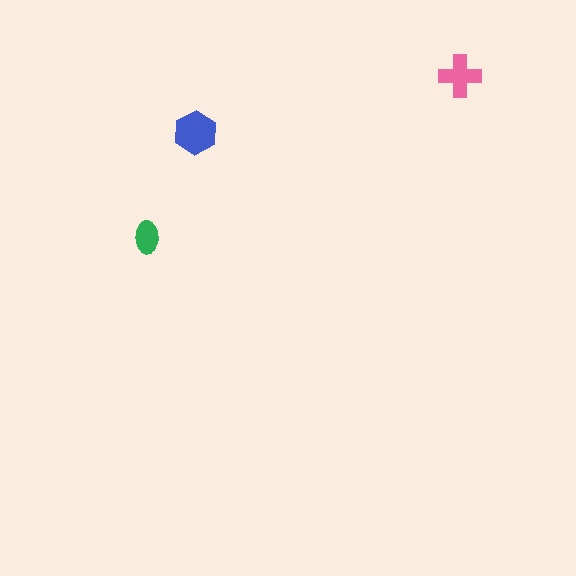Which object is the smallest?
The green ellipse.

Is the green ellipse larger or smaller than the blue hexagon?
Smaller.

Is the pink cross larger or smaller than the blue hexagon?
Smaller.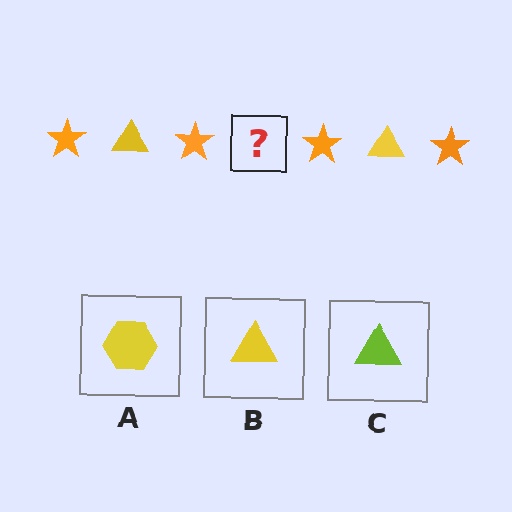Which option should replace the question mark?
Option B.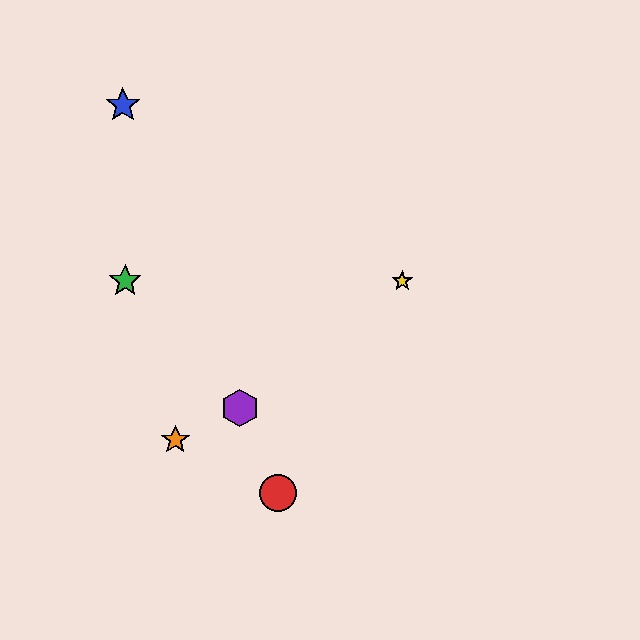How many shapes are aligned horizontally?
2 shapes (the green star, the yellow star) are aligned horizontally.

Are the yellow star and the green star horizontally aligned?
Yes, both are at y≈281.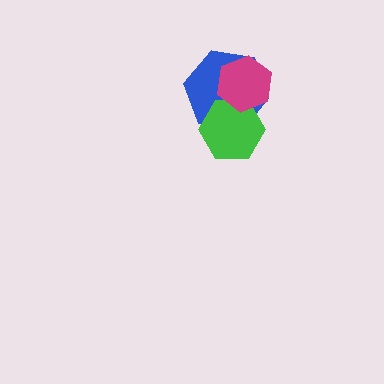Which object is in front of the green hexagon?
The magenta hexagon is in front of the green hexagon.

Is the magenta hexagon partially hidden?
No, no other shape covers it.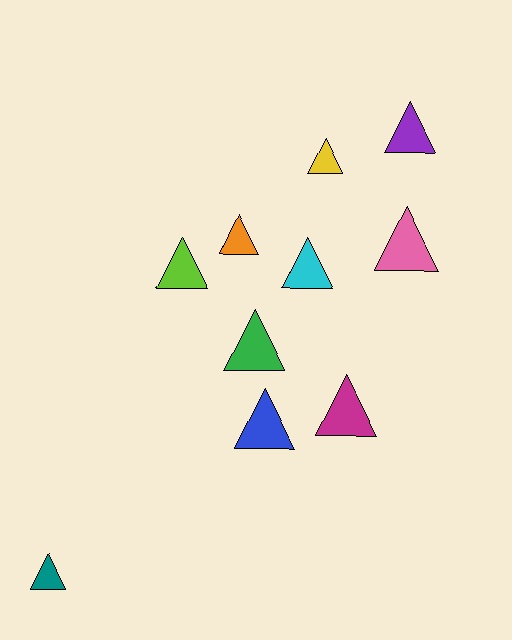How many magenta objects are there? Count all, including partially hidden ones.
There is 1 magenta object.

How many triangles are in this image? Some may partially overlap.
There are 10 triangles.